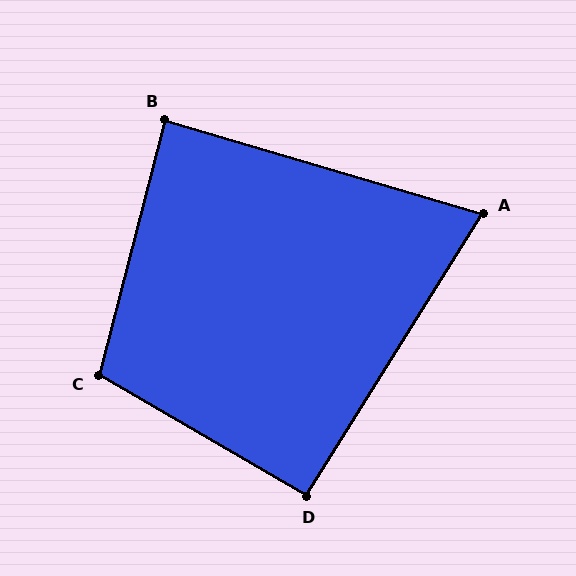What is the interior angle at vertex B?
Approximately 88 degrees (approximately right).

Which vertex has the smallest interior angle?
A, at approximately 74 degrees.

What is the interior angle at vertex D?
Approximately 92 degrees (approximately right).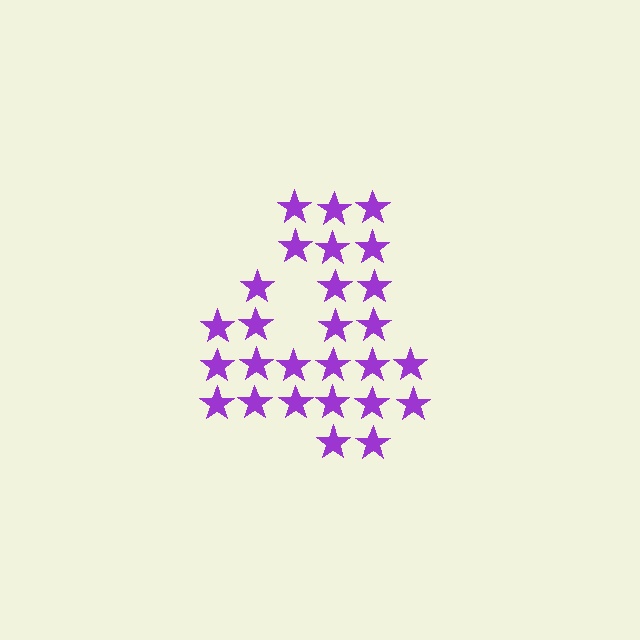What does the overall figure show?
The overall figure shows the digit 4.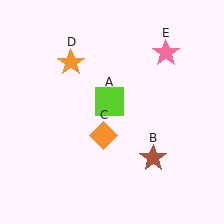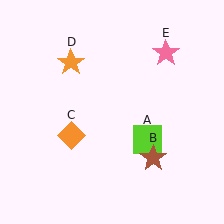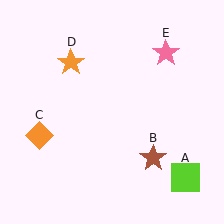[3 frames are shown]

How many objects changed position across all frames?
2 objects changed position: lime square (object A), orange diamond (object C).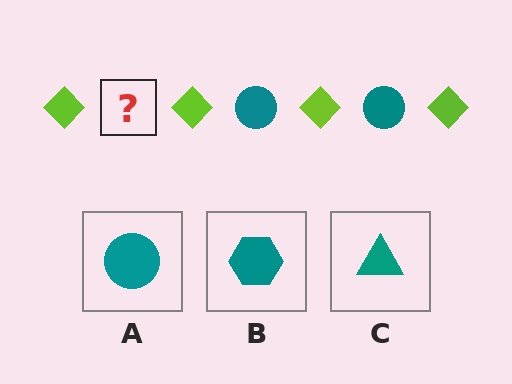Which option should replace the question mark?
Option A.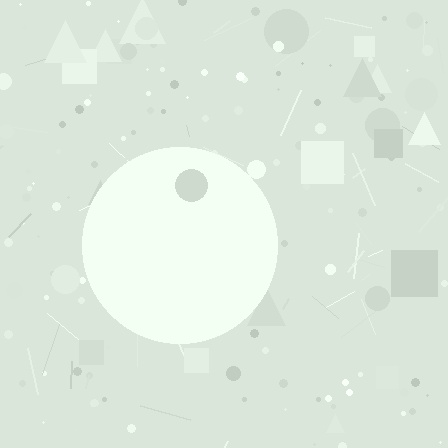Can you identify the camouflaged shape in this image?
The camouflaged shape is a circle.